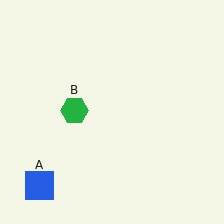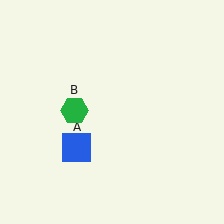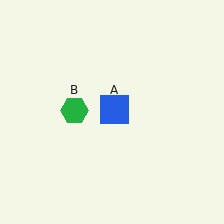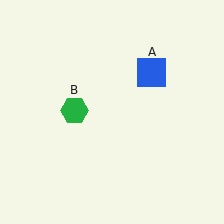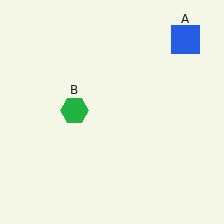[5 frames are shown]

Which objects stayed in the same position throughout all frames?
Green hexagon (object B) remained stationary.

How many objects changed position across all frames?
1 object changed position: blue square (object A).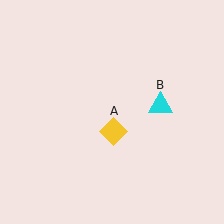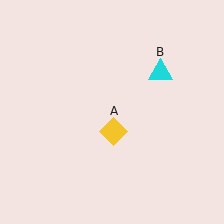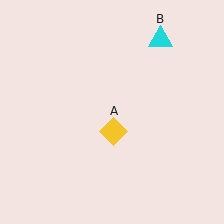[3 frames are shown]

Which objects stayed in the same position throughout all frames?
Yellow diamond (object A) remained stationary.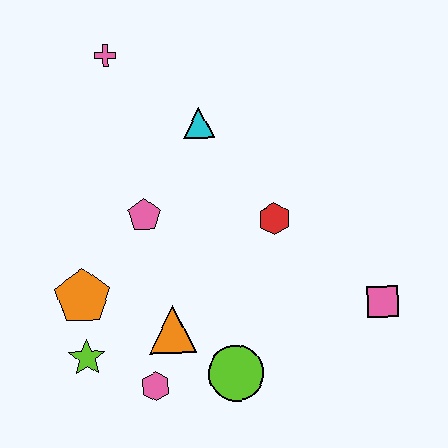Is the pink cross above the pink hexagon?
Yes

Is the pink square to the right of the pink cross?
Yes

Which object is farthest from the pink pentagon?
The pink square is farthest from the pink pentagon.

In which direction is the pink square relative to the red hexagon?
The pink square is to the right of the red hexagon.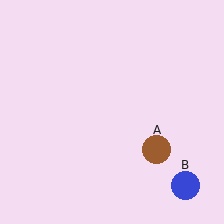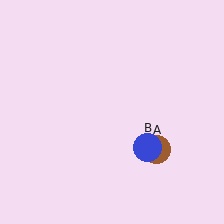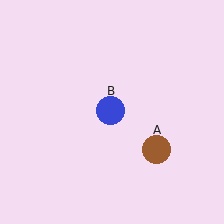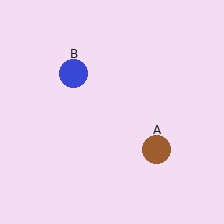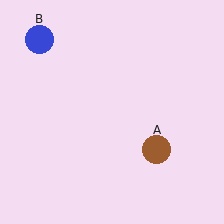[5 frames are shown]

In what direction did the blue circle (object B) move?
The blue circle (object B) moved up and to the left.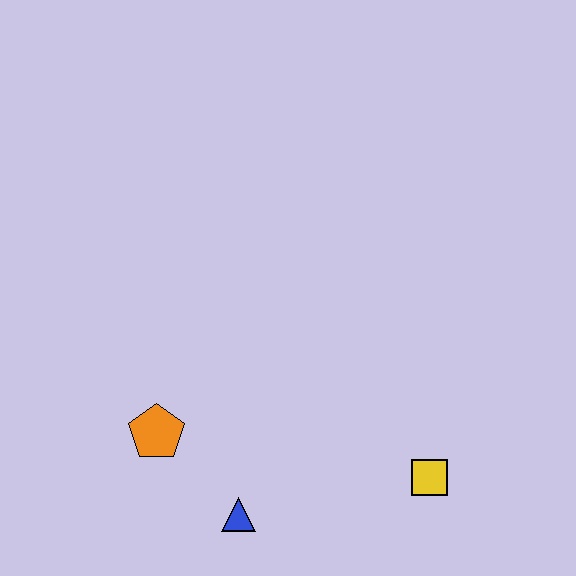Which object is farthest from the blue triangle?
The yellow square is farthest from the blue triangle.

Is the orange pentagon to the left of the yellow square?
Yes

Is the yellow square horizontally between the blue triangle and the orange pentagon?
No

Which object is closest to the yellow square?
The blue triangle is closest to the yellow square.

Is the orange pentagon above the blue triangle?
Yes